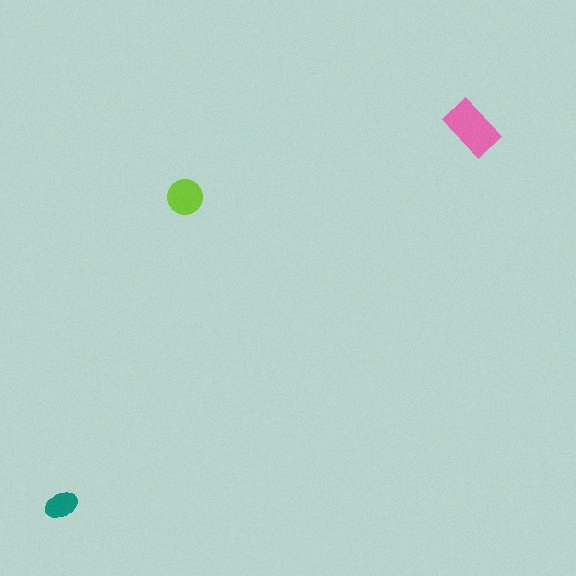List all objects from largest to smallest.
The pink rectangle, the lime circle, the teal ellipse.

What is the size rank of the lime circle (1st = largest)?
2nd.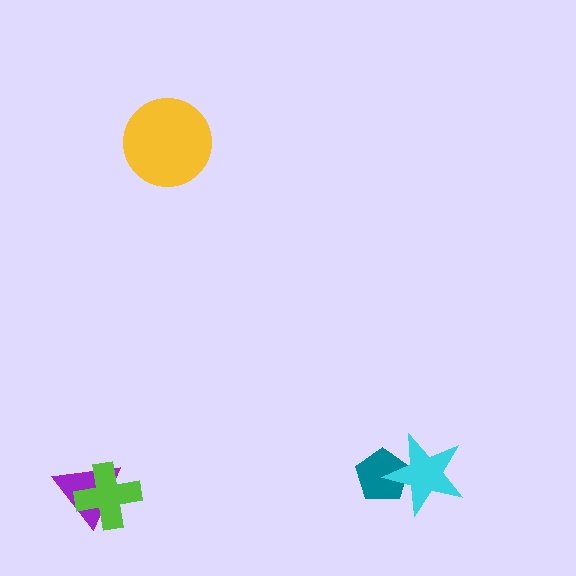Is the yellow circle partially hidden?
No, no other shape covers it.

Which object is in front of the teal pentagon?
The cyan star is in front of the teal pentagon.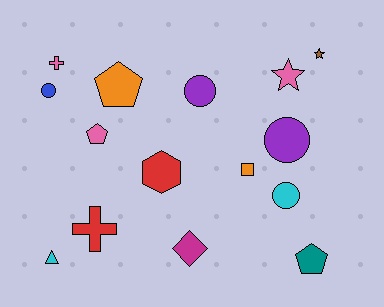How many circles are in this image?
There are 4 circles.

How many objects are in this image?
There are 15 objects.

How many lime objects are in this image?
There are no lime objects.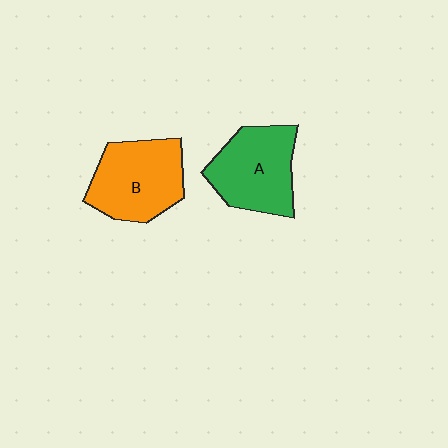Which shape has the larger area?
Shape B (orange).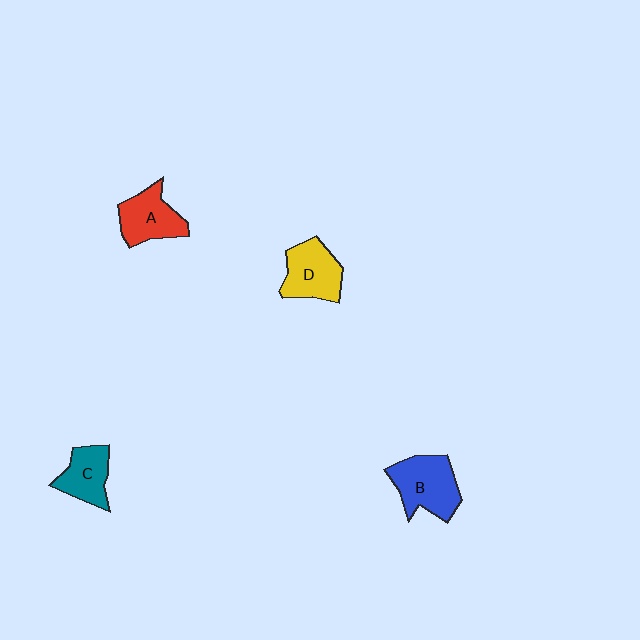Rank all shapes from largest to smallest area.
From largest to smallest: B (blue), D (yellow), A (red), C (teal).